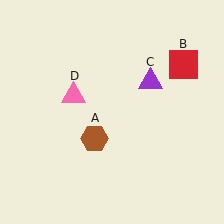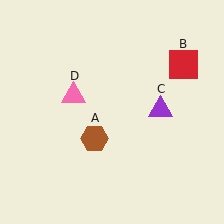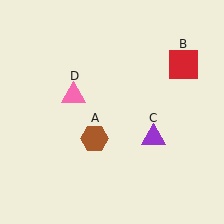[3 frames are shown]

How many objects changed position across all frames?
1 object changed position: purple triangle (object C).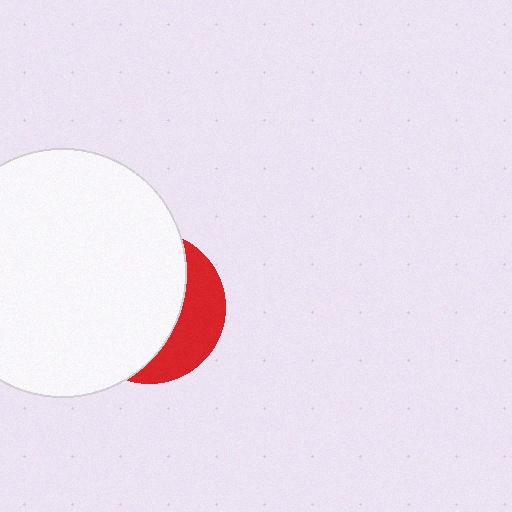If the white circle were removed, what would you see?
You would see the complete red circle.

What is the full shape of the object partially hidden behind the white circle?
The partially hidden object is a red circle.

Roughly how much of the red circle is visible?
A small part of it is visible (roughly 31%).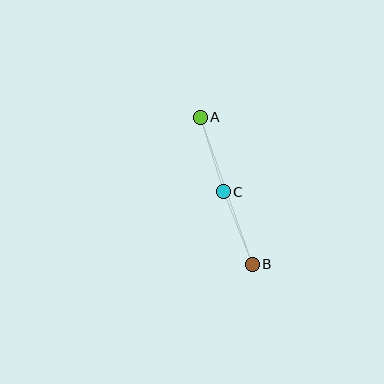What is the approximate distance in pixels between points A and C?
The distance between A and C is approximately 78 pixels.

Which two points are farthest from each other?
Points A and B are farthest from each other.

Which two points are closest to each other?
Points B and C are closest to each other.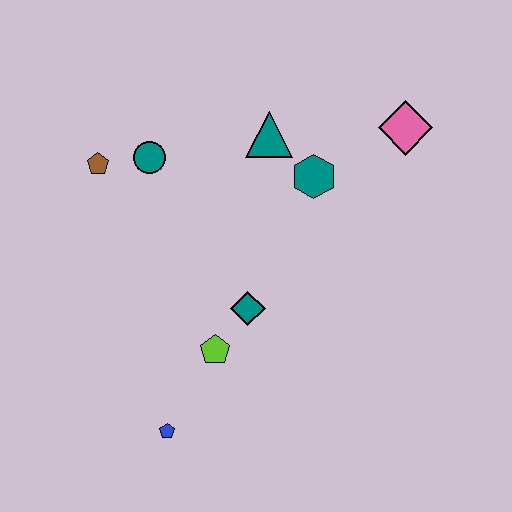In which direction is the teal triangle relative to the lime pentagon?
The teal triangle is above the lime pentagon.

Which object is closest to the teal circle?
The brown pentagon is closest to the teal circle.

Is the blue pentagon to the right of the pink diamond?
No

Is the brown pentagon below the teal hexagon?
No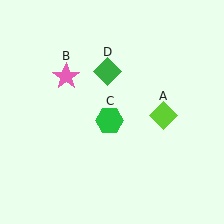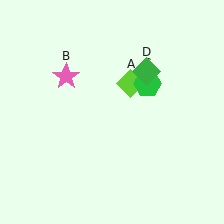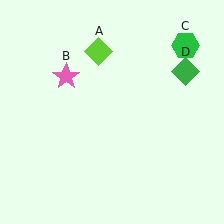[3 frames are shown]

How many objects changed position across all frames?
3 objects changed position: lime diamond (object A), green hexagon (object C), green diamond (object D).